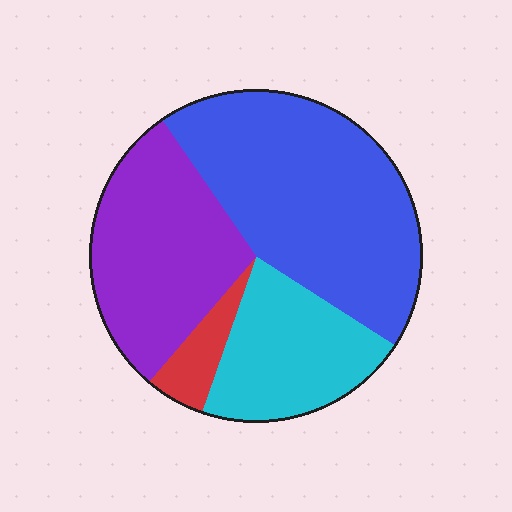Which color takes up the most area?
Blue, at roughly 45%.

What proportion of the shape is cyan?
Cyan takes up about one fifth (1/5) of the shape.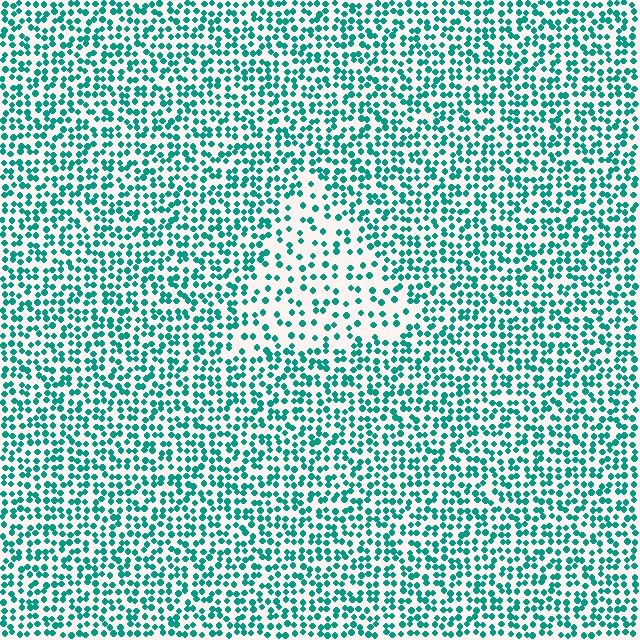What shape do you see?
I see a triangle.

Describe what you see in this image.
The image contains small teal elements arranged at two different densities. A triangle-shaped region is visible where the elements are less densely packed than the surrounding area.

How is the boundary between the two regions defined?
The boundary is defined by a change in element density (approximately 2.0x ratio). All elements are the same color, size, and shape.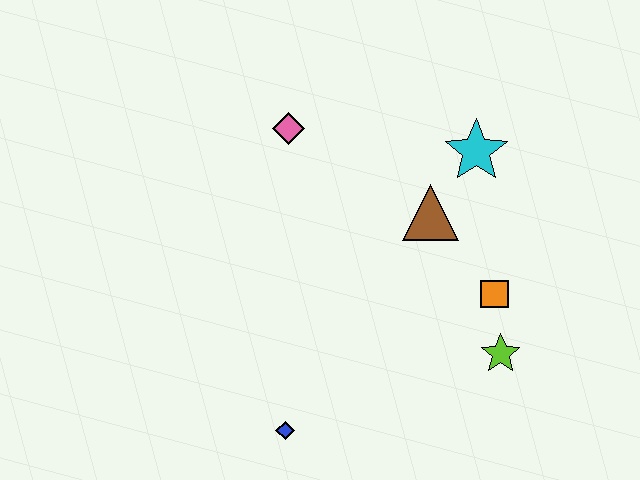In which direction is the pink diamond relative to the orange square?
The pink diamond is to the left of the orange square.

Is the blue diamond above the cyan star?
No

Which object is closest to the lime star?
The orange square is closest to the lime star.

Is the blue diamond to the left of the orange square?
Yes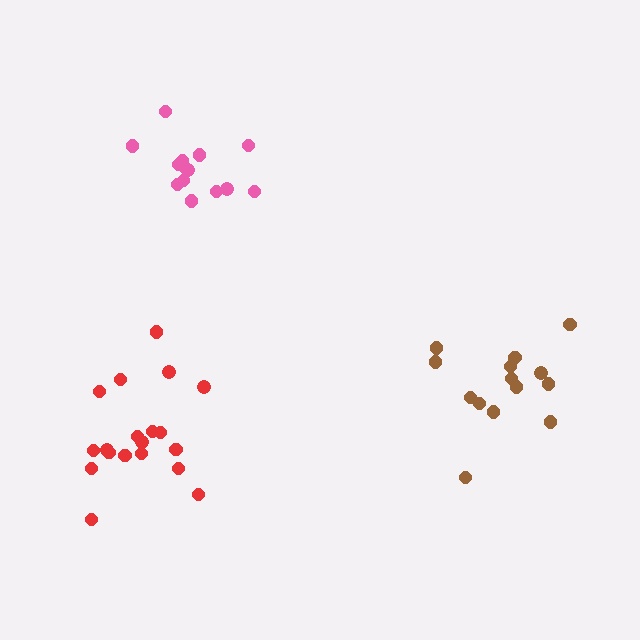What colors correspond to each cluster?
The clusters are colored: pink, red, brown.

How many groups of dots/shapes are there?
There are 3 groups.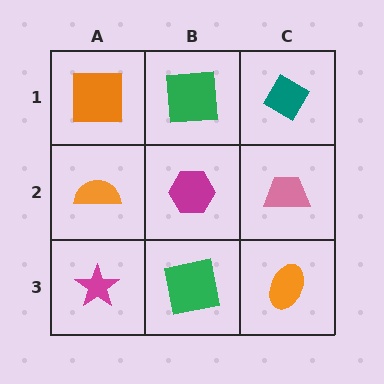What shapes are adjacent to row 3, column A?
An orange semicircle (row 2, column A), a green square (row 3, column B).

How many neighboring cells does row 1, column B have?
3.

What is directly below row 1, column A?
An orange semicircle.